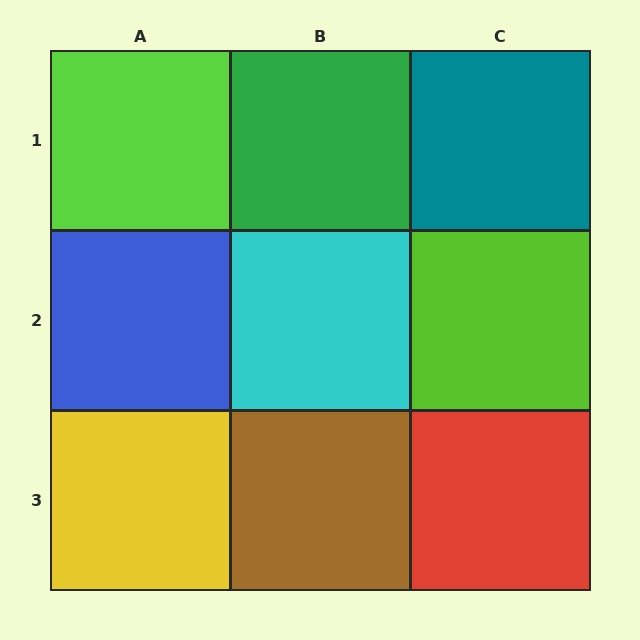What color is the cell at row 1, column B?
Green.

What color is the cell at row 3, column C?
Red.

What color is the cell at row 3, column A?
Yellow.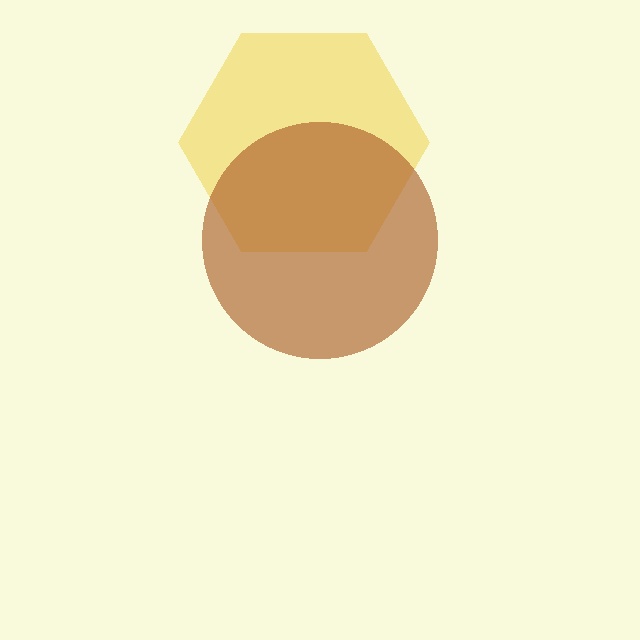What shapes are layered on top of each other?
The layered shapes are: a yellow hexagon, a brown circle.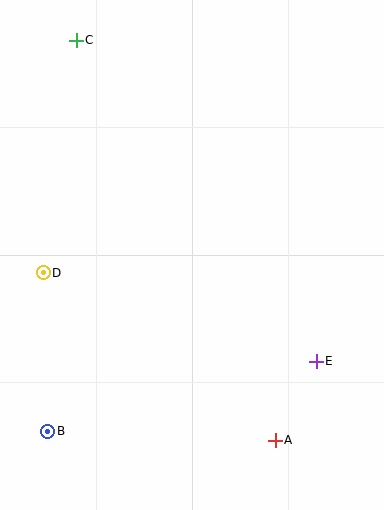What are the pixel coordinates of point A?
Point A is at (275, 440).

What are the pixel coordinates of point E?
Point E is at (316, 361).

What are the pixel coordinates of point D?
Point D is at (43, 273).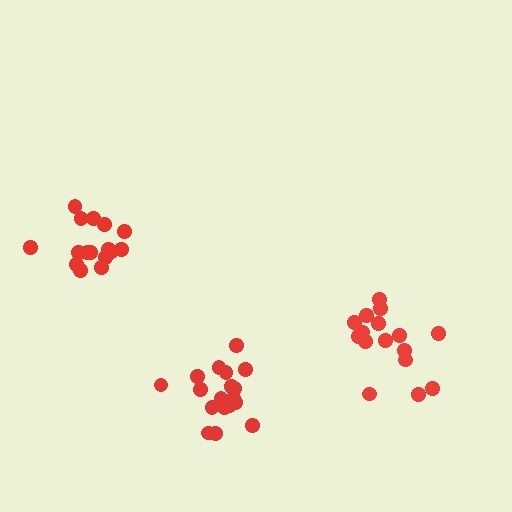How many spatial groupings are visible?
There are 3 spatial groupings.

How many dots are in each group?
Group 1: 16 dots, Group 2: 18 dots, Group 3: 16 dots (50 total).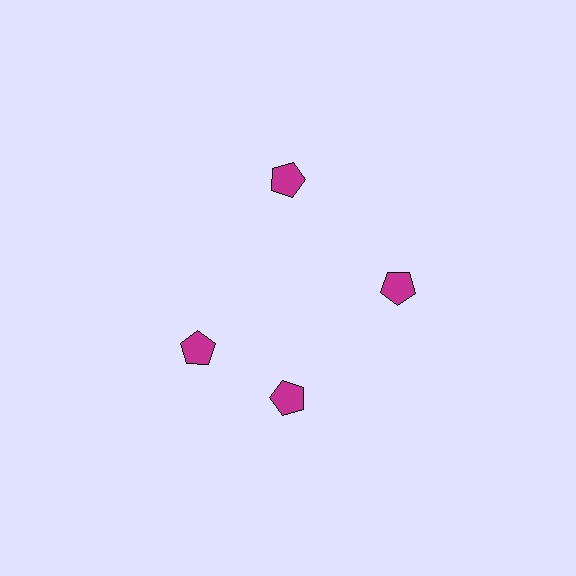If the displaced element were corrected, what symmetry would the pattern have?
It would have 4-fold rotational symmetry — the pattern would map onto itself every 90 degrees.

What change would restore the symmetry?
The symmetry would be restored by rotating it back into even spacing with its neighbors so that all 4 pentagons sit at equal angles and equal distance from the center.